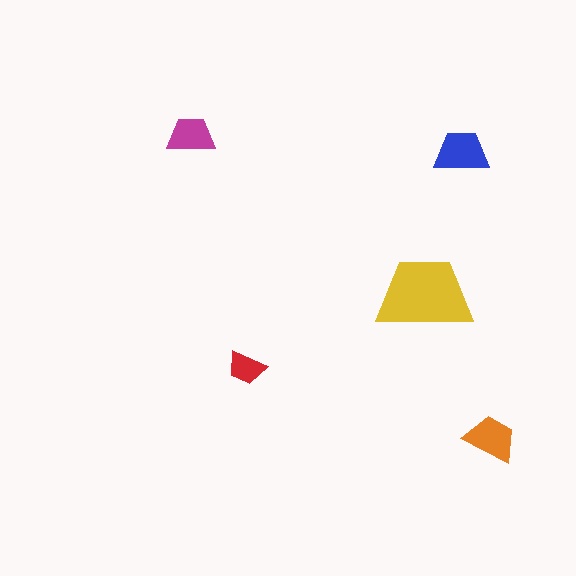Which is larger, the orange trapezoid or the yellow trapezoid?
The yellow one.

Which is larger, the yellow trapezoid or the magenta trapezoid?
The yellow one.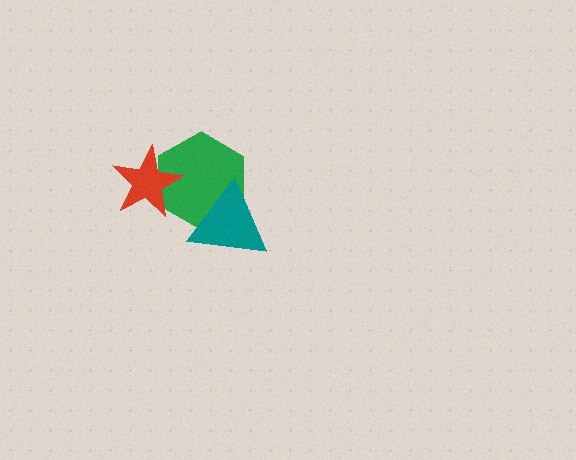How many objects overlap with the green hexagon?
2 objects overlap with the green hexagon.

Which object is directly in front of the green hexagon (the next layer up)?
The teal triangle is directly in front of the green hexagon.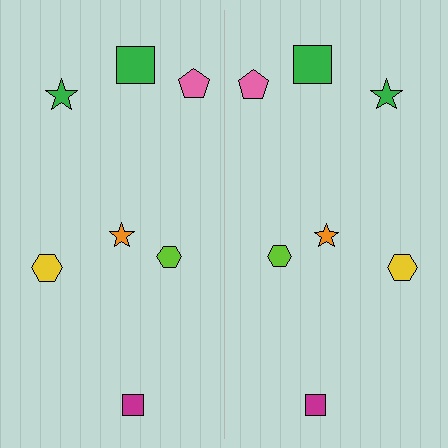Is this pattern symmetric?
Yes, this pattern has bilateral (reflection) symmetry.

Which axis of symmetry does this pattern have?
The pattern has a vertical axis of symmetry running through the center of the image.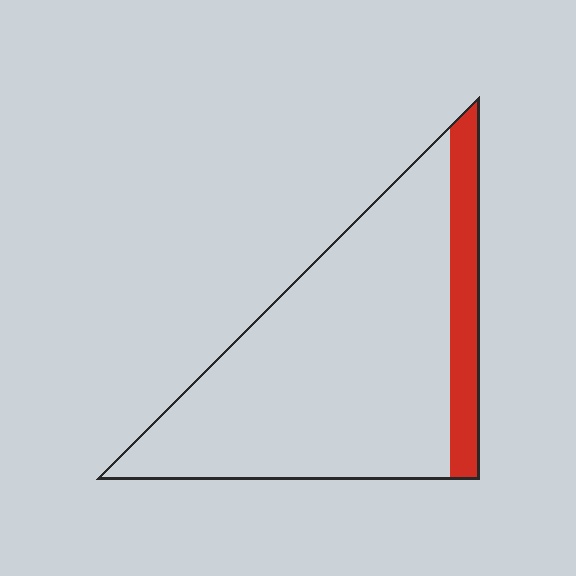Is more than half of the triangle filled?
No.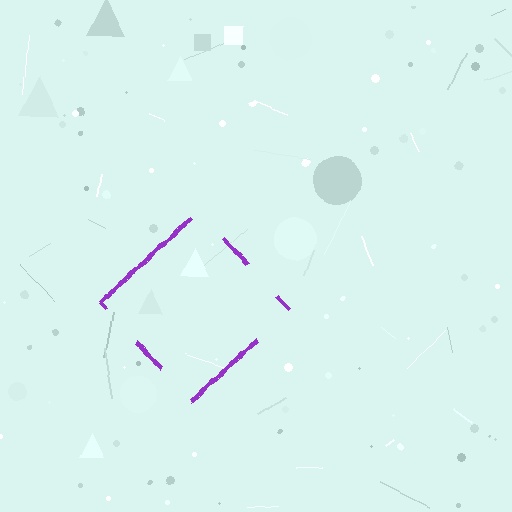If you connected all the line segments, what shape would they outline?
They would outline a diamond.